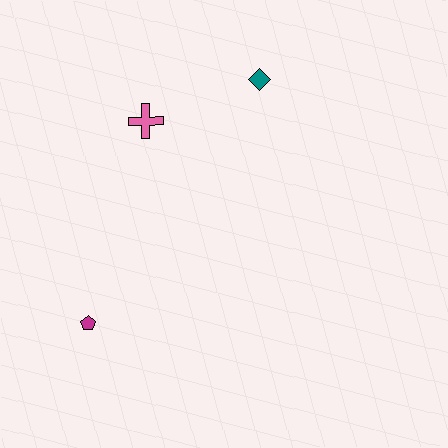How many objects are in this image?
There are 3 objects.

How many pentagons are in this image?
There is 1 pentagon.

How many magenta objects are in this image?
There is 1 magenta object.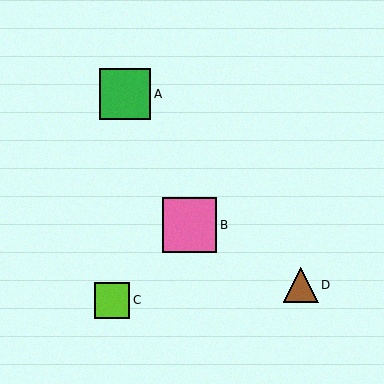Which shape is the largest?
The pink square (labeled B) is the largest.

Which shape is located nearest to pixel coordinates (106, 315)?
The lime square (labeled C) at (112, 300) is nearest to that location.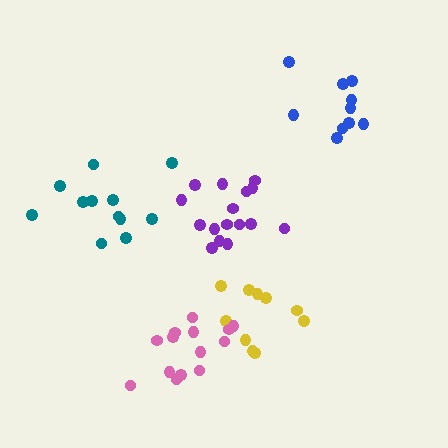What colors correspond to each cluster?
The clusters are colored: blue, teal, purple, yellow, pink.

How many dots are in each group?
Group 1: 10 dots, Group 2: 12 dots, Group 3: 16 dots, Group 4: 10 dots, Group 5: 14 dots (62 total).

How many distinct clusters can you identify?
There are 5 distinct clusters.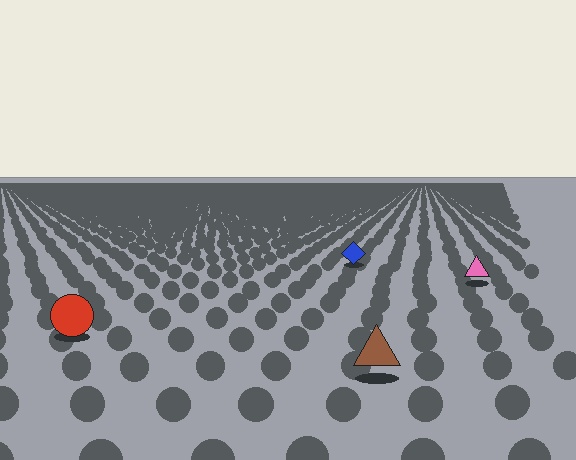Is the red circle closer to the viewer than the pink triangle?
Yes. The red circle is closer — you can tell from the texture gradient: the ground texture is coarser near it.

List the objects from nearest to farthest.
From nearest to farthest: the brown triangle, the red circle, the pink triangle, the blue diamond.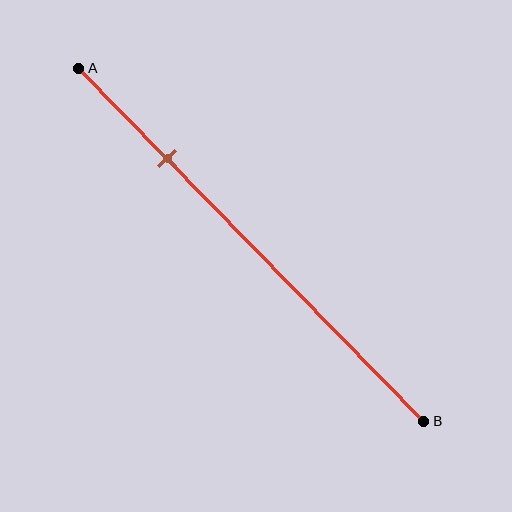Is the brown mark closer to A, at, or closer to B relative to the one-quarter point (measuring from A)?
The brown mark is approximately at the one-quarter point of segment AB.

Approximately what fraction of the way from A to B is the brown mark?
The brown mark is approximately 25% of the way from A to B.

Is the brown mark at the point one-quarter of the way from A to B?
Yes, the mark is approximately at the one-quarter point.